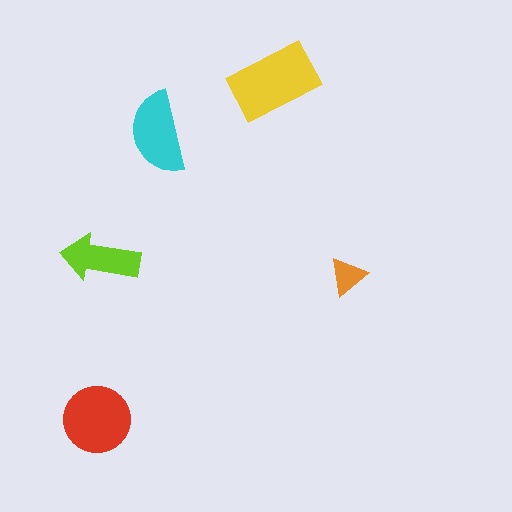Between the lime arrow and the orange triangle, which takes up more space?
The lime arrow.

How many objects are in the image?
There are 5 objects in the image.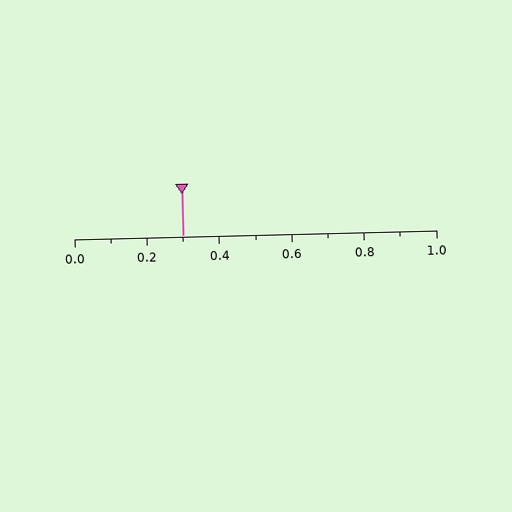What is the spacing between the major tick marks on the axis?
The major ticks are spaced 0.2 apart.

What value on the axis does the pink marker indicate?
The marker indicates approximately 0.3.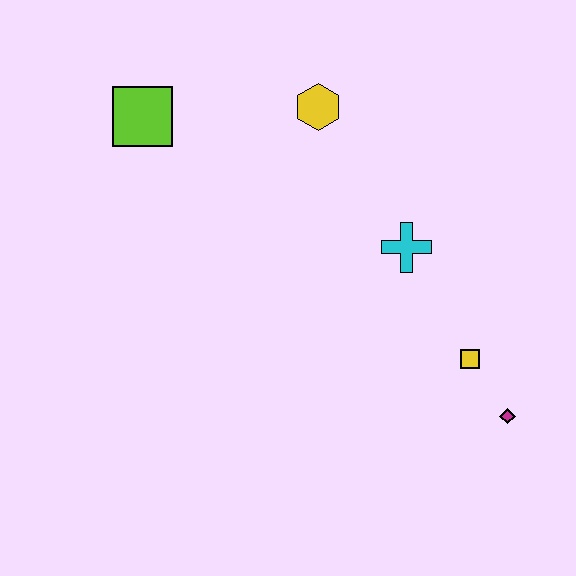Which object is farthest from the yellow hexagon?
The magenta diamond is farthest from the yellow hexagon.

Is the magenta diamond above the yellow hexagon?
No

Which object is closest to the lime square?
The yellow hexagon is closest to the lime square.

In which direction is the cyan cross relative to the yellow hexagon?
The cyan cross is below the yellow hexagon.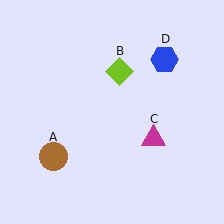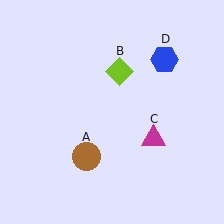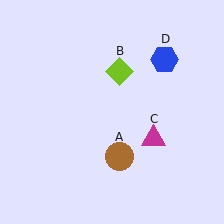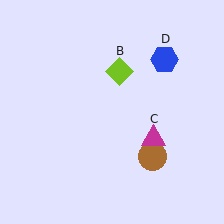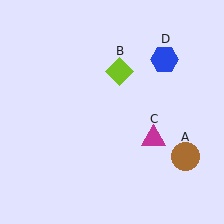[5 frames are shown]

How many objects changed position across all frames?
1 object changed position: brown circle (object A).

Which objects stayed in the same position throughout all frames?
Lime diamond (object B) and magenta triangle (object C) and blue hexagon (object D) remained stationary.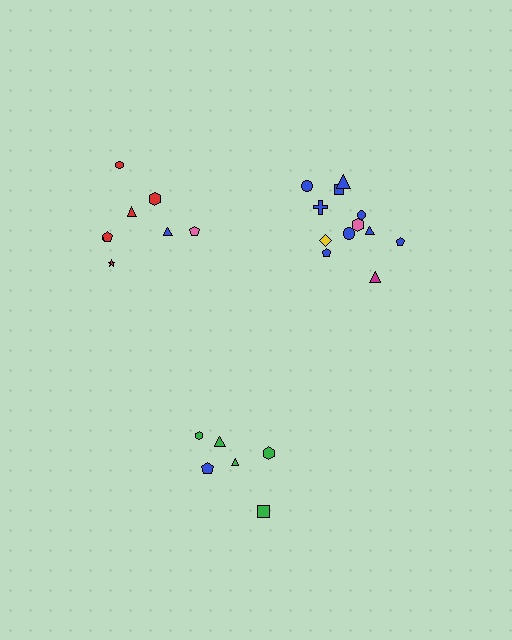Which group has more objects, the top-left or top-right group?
The top-right group.